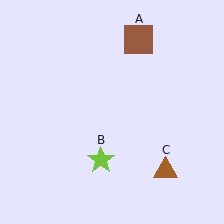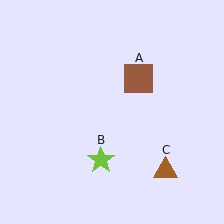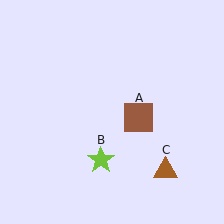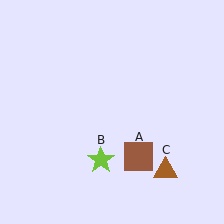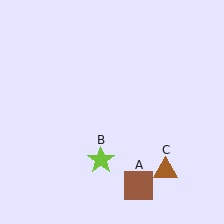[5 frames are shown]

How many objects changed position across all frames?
1 object changed position: brown square (object A).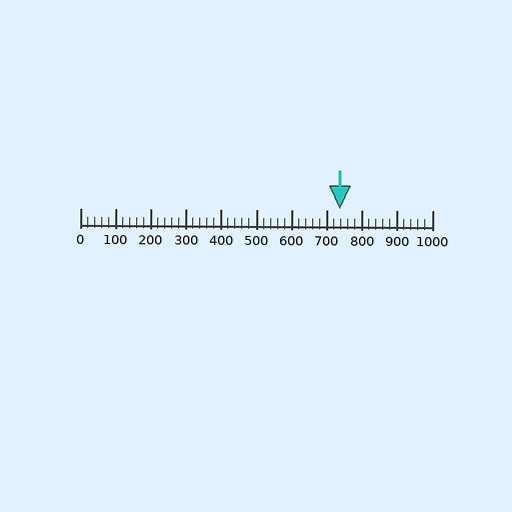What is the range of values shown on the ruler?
The ruler shows values from 0 to 1000.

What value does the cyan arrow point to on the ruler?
The cyan arrow points to approximately 736.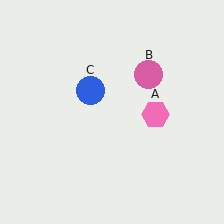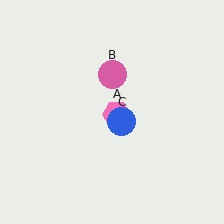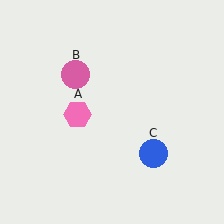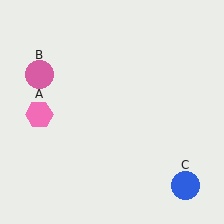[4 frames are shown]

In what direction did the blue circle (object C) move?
The blue circle (object C) moved down and to the right.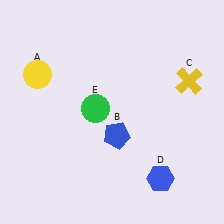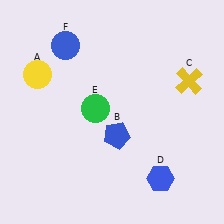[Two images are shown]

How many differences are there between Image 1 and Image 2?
There is 1 difference between the two images.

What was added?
A blue circle (F) was added in Image 2.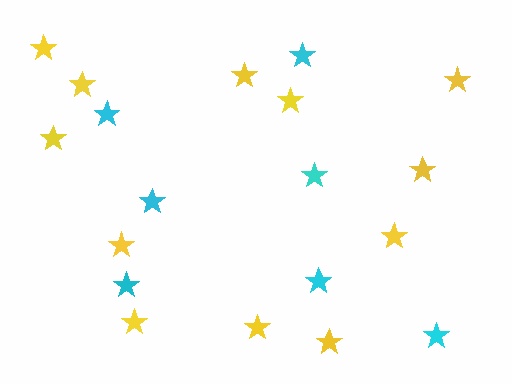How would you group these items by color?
There are 2 groups: one group of cyan stars (7) and one group of yellow stars (12).